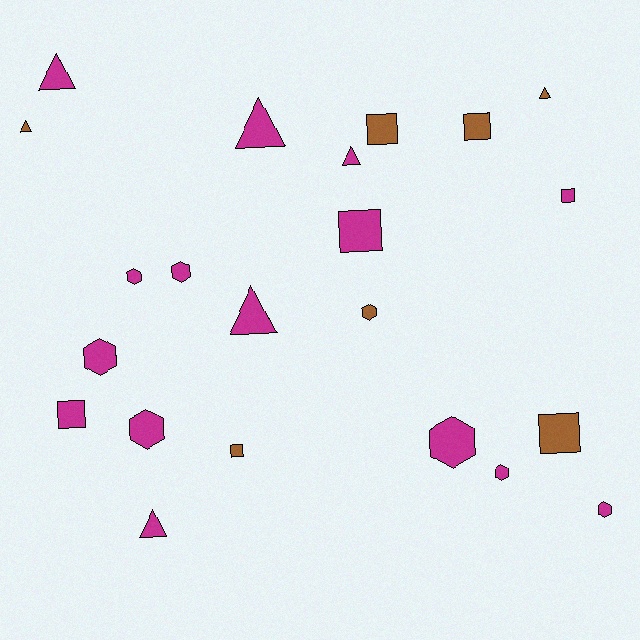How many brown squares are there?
There are 4 brown squares.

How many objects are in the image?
There are 22 objects.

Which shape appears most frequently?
Hexagon, with 8 objects.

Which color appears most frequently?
Magenta, with 15 objects.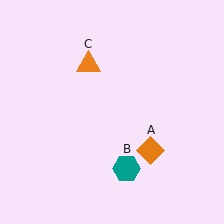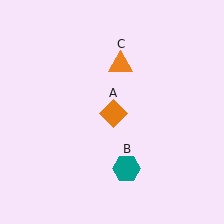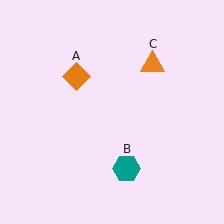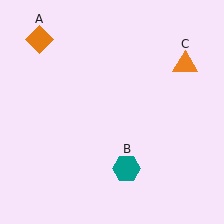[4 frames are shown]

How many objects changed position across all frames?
2 objects changed position: orange diamond (object A), orange triangle (object C).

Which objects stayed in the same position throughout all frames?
Teal hexagon (object B) remained stationary.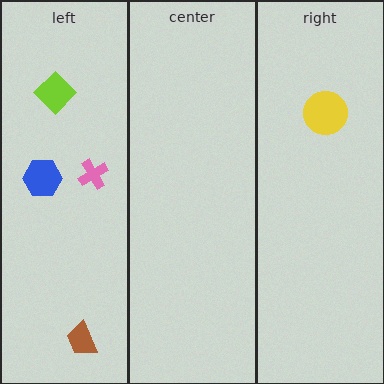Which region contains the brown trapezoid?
The left region.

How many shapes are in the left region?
4.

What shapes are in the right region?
The yellow circle.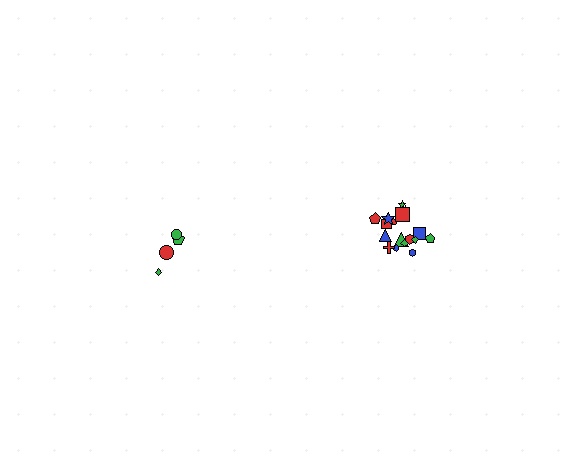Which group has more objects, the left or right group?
The right group.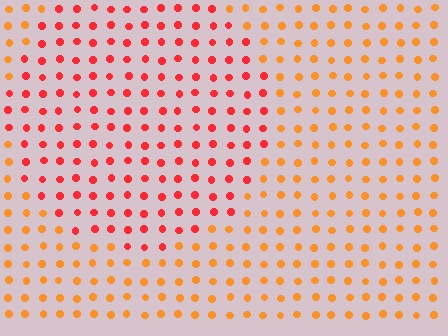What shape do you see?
I see a circle.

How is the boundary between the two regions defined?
The boundary is defined purely by a slight shift in hue (about 33 degrees). Spacing, size, and orientation are identical on both sides.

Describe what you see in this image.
The image is filled with small orange elements in a uniform arrangement. A circle-shaped region is visible where the elements are tinted to a slightly different hue, forming a subtle color boundary.